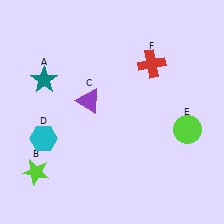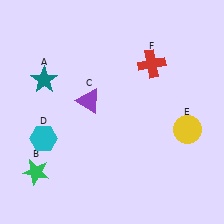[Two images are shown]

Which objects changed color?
B changed from lime to green. E changed from lime to yellow.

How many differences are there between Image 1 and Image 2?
There are 2 differences between the two images.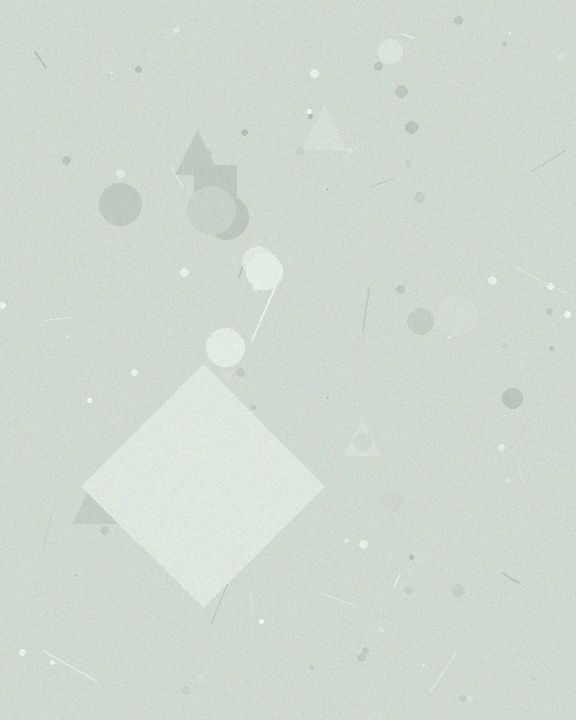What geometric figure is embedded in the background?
A diamond is embedded in the background.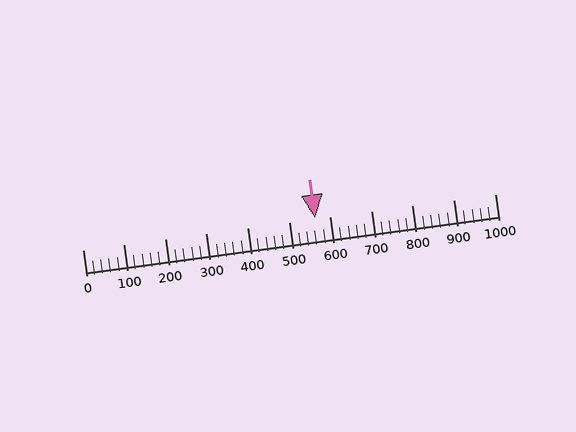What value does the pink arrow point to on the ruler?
The pink arrow points to approximately 564.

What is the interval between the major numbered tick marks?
The major tick marks are spaced 100 units apart.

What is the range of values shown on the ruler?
The ruler shows values from 0 to 1000.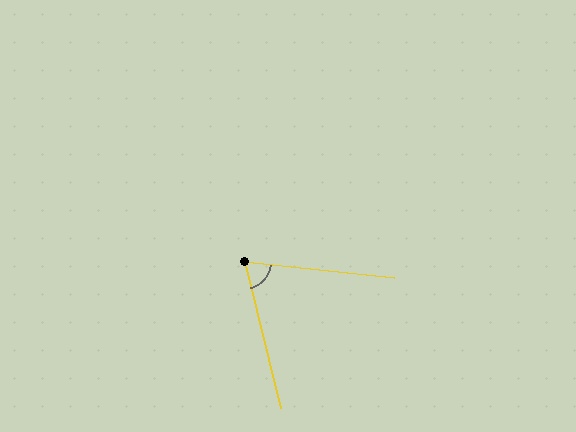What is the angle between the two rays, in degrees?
Approximately 70 degrees.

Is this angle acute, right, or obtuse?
It is acute.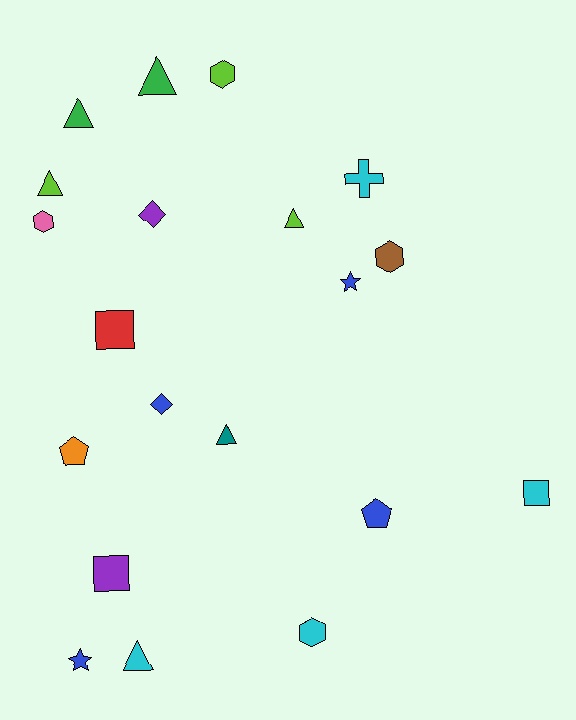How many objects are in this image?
There are 20 objects.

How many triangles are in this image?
There are 6 triangles.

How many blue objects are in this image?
There are 4 blue objects.